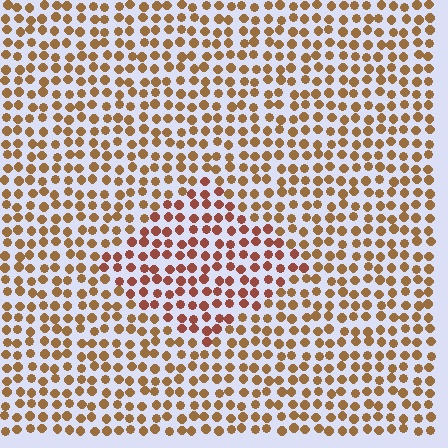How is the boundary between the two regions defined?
The boundary is defined purely by a slight shift in hue (about 25 degrees). Spacing, size, and orientation are identical on both sides.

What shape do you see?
I see a diamond.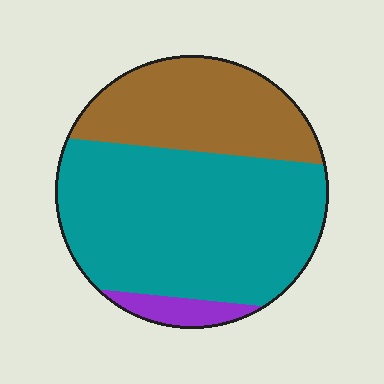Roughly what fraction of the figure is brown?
Brown takes up between a quarter and a half of the figure.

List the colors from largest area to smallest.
From largest to smallest: teal, brown, purple.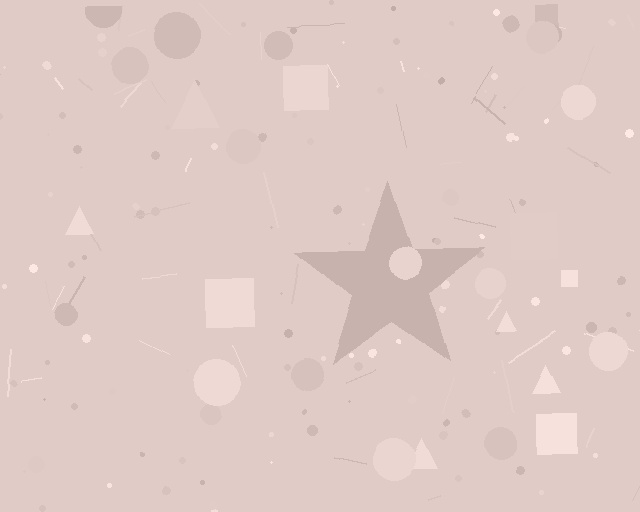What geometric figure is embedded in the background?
A star is embedded in the background.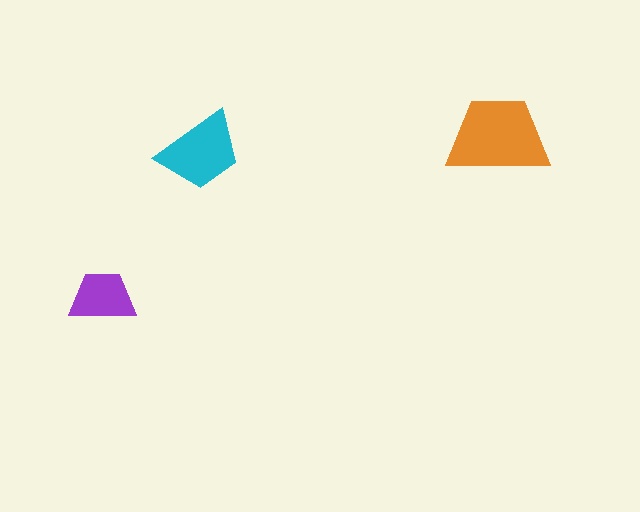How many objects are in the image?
There are 3 objects in the image.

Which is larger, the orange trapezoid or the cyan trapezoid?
The orange one.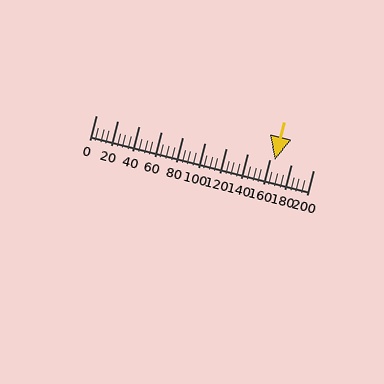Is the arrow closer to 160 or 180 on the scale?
The arrow is closer to 160.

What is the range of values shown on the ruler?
The ruler shows values from 0 to 200.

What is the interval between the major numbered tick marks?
The major tick marks are spaced 20 units apart.